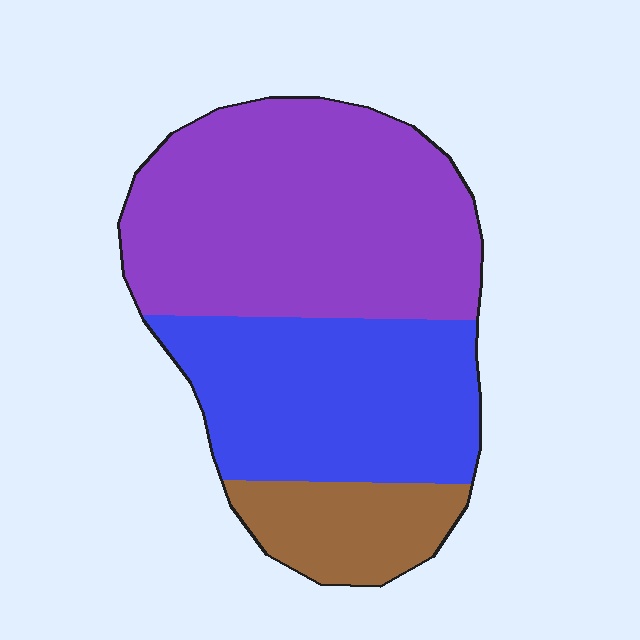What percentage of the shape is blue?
Blue takes up between a quarter and a half of the shape.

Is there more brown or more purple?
Purple.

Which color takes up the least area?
Brown, at roughly 15%.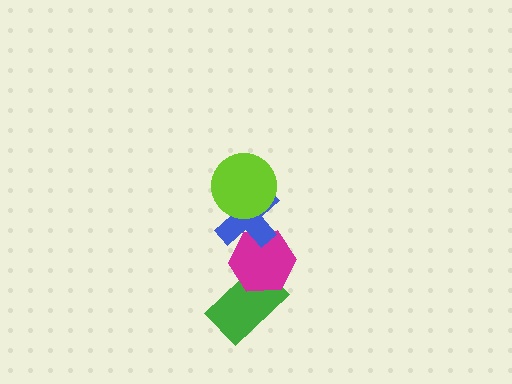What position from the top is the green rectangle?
The green rectangle is 4th from the top.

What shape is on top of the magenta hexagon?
The blue cross is on top of the magenta hexagon.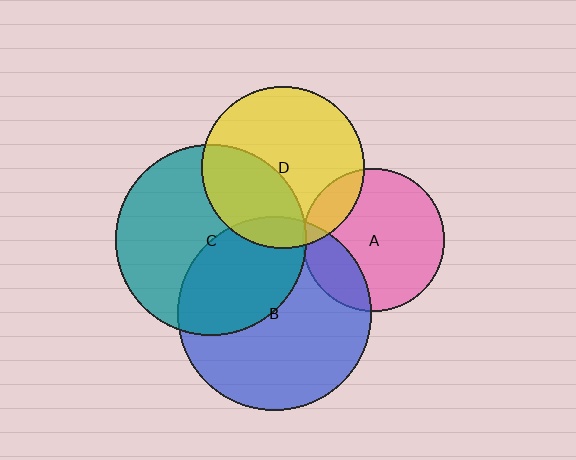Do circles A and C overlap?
Yes.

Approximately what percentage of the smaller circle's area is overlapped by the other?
Approximately 5%.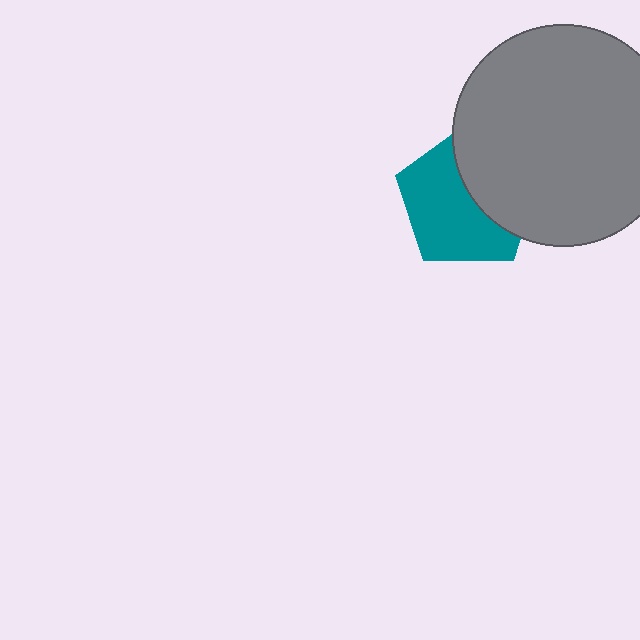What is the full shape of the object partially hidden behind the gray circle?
The partially hidden object is a teal pentagon.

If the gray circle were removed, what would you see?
You would see the complete teal pentagon.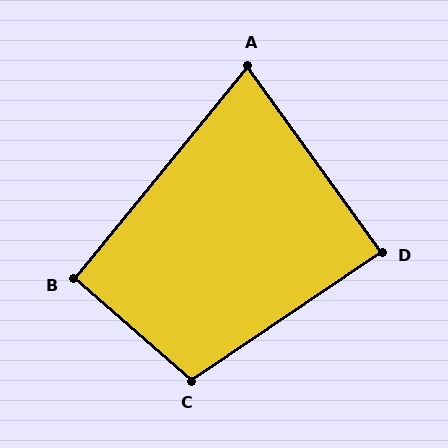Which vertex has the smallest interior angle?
A, at approximately 75 degrees.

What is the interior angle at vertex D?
Approximately 88 degrees (approximately right).